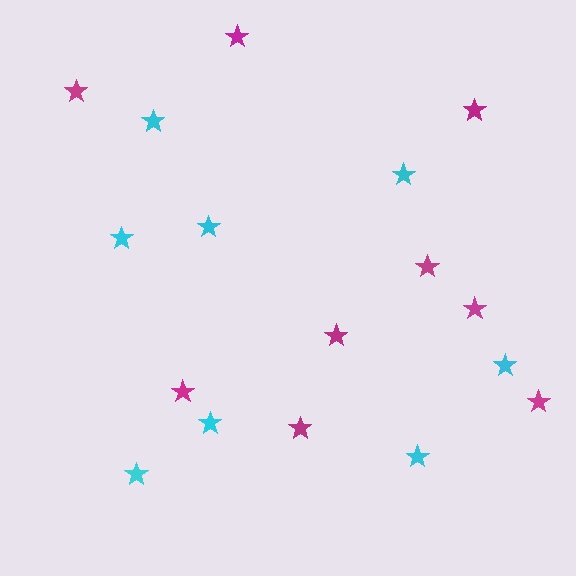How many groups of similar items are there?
There are 2 groups: one group of magenta stars (9) and one group of cyan stars (8).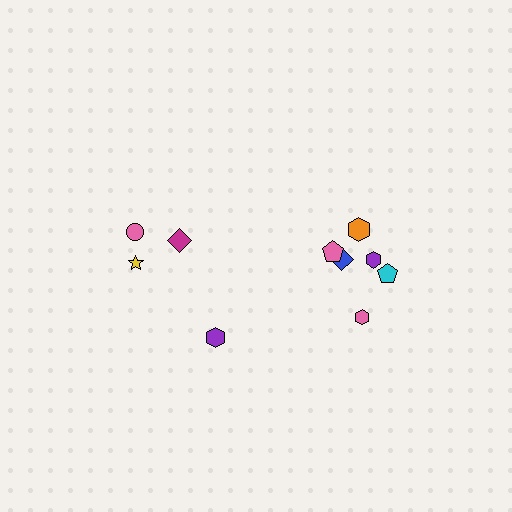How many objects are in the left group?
There are 4 objects.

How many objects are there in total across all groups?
There are 10 objects.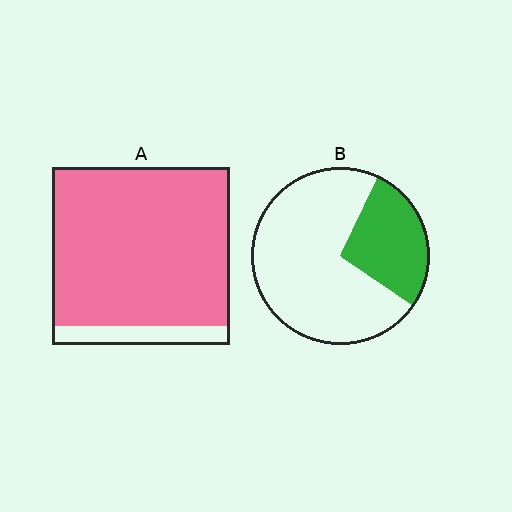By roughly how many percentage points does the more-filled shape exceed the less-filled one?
By roughly 60 percentage points (A over B).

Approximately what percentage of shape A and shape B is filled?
A is approximately 90% and B is approximately 30%.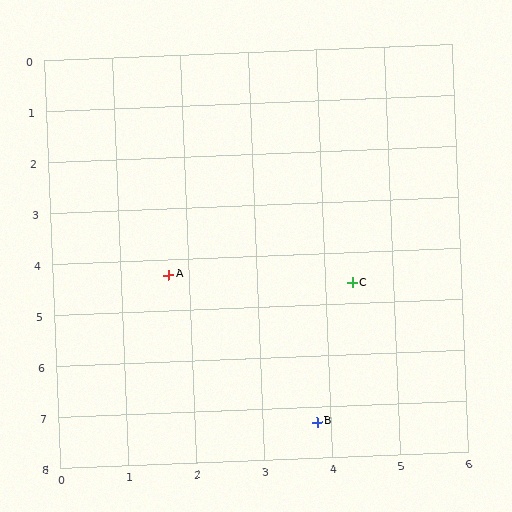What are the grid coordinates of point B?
Point B is at approximately (3.8, 7.3).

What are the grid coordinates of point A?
Point A is at approximately (1.7, 4.3).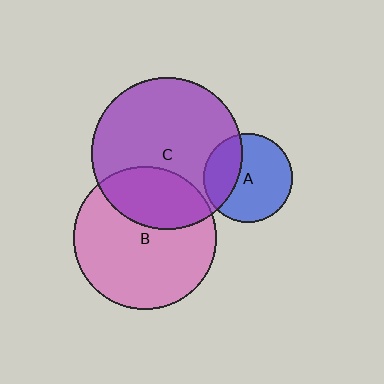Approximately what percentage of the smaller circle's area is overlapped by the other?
Approximately 30%.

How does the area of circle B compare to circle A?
Approximately 2.6 times.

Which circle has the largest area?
Circle C (purple).